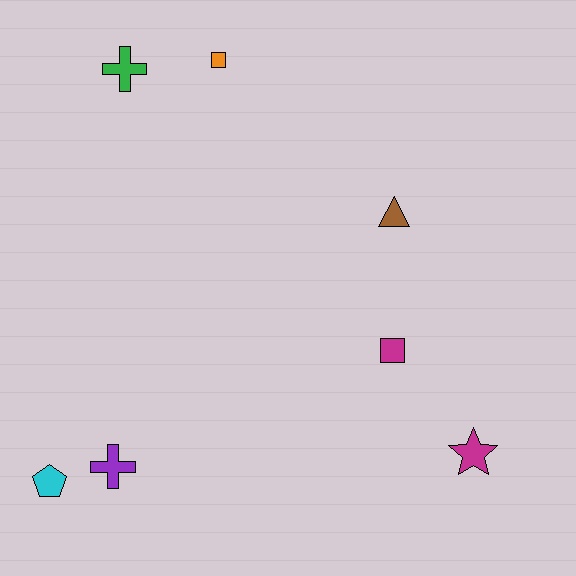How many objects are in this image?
There are 7 objects.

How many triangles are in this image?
There is 1 triangle.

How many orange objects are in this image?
There is 1 orange object.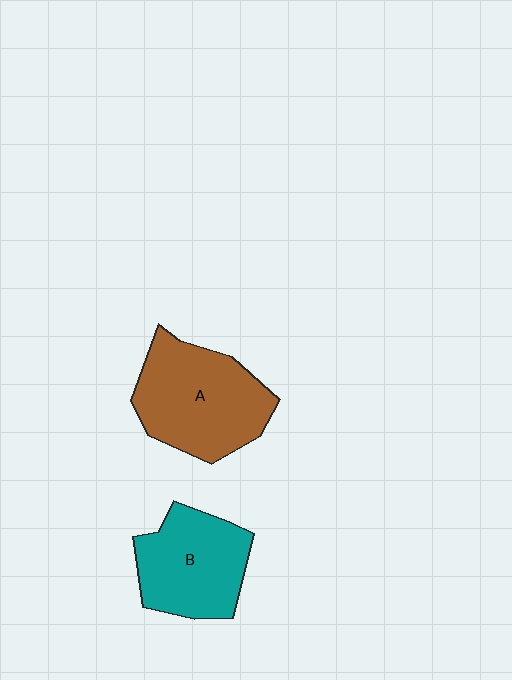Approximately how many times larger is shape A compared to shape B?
Approximately 1.2 times.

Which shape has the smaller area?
Shape B (teal).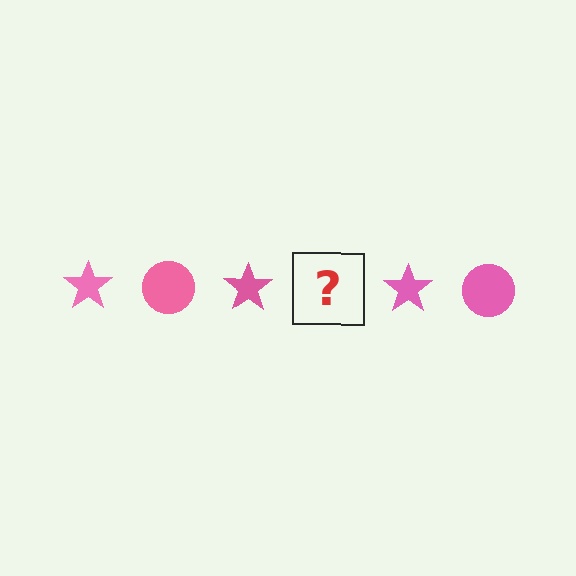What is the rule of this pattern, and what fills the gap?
The rule is that the pattern cycles through star, circle shapes in pink. The gap should be filled with a pink circle.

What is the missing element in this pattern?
The missing element is a pink circle.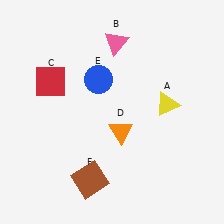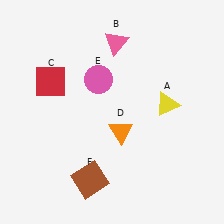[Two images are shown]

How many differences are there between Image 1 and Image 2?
There is 1 difference between the two images.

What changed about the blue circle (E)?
In Image 1, E is blue. In Image 2, it changed to pink.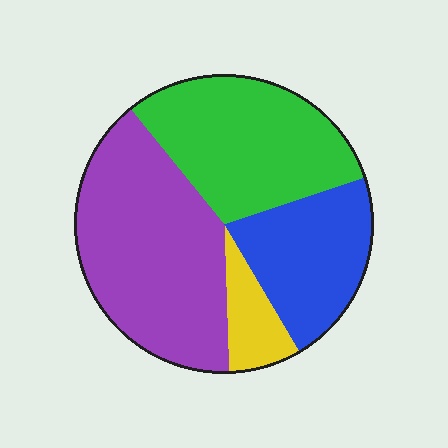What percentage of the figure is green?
Green covers 31% of the figure.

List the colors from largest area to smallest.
From largest to smallest: purple, green, blue, yellow.